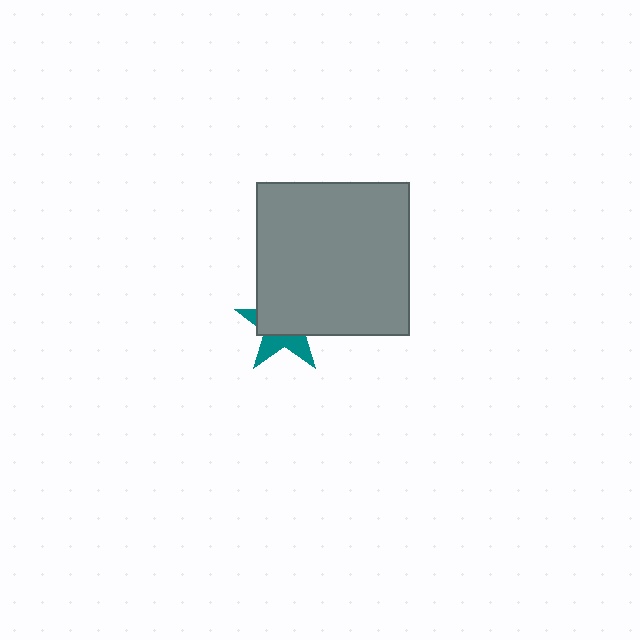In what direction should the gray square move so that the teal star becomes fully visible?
The gray square should move up. That is the shortest direction to clear the overlap and leave the teal star fully visible.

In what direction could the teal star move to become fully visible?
The teal star could move down. That would shift it out from behind the gray square entirely.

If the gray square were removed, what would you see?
You would see the complete teal star.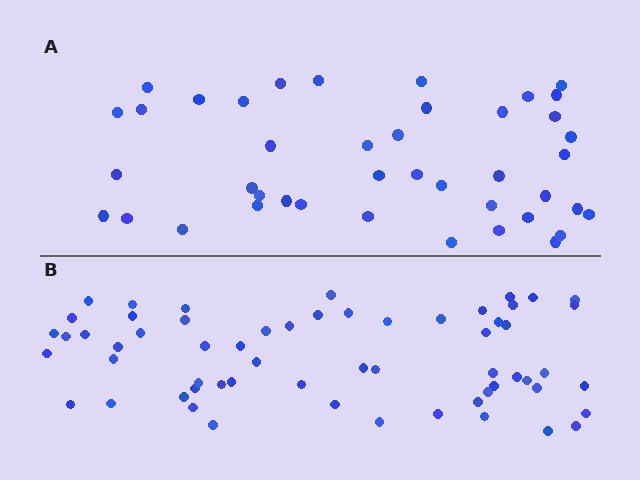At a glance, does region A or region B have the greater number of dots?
Region B (the bottom region) has more dots.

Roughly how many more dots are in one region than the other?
Region B has approximately 20 more dots than region A.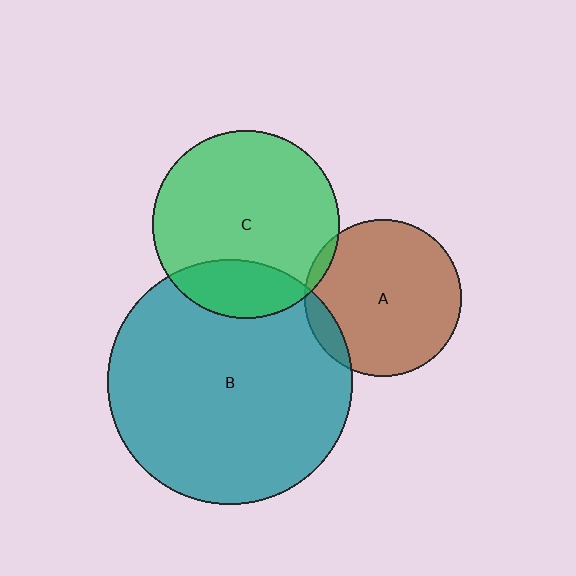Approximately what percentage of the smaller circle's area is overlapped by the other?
Approximately 20%.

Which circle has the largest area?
Circle B (teal).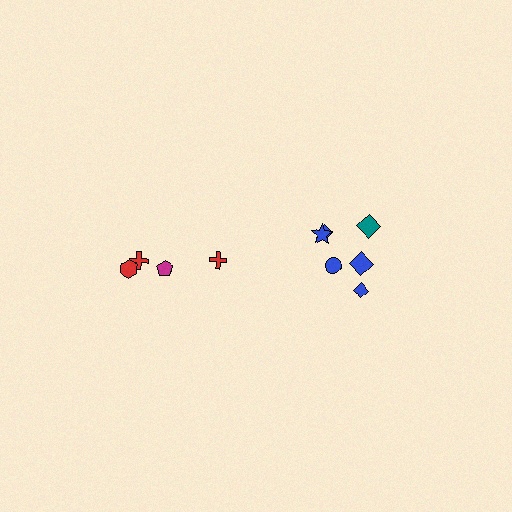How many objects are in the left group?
There are 4 objects.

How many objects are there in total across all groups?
There are 10 objects.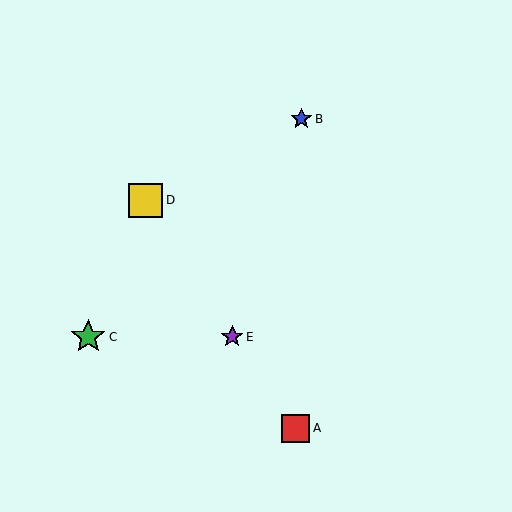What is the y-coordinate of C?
Object C is at y≈337.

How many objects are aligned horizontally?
2 objects (C, E) are aligned horizontally.